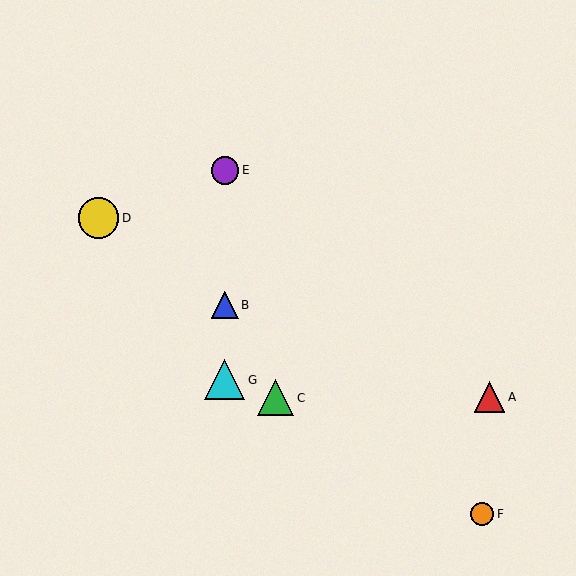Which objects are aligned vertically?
Objects B, E, G are aligned vertically.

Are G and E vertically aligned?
Yes, both are at x≈225.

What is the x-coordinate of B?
Object B is at x≈225.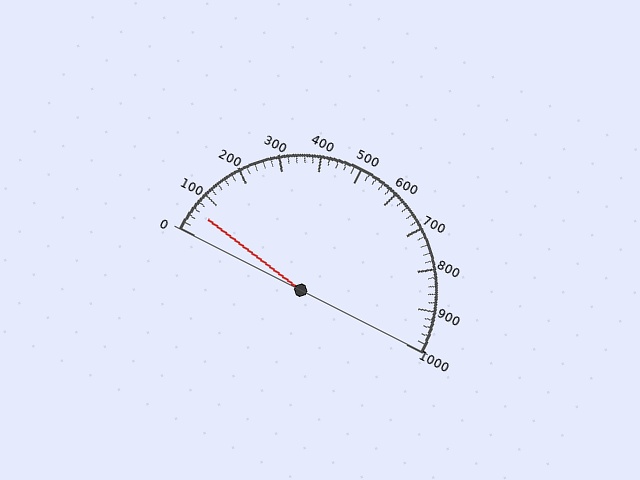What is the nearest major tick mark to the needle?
The nearest major tick mark is 100.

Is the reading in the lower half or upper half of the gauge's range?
The reading is in the lower half of the range (0 to 1000).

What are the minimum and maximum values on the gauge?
The gauge ranges from 0 to 1000.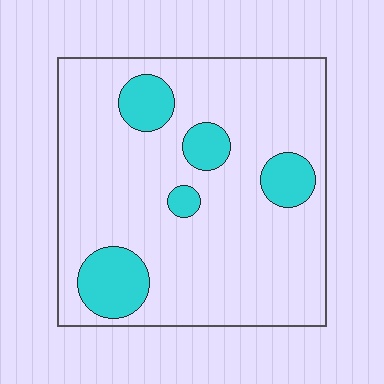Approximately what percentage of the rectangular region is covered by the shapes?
Approximately 15%.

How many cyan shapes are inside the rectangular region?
5.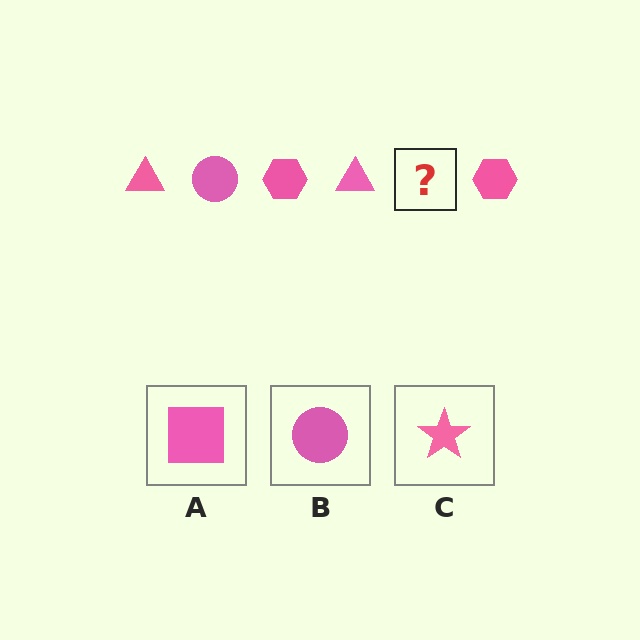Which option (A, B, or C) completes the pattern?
B.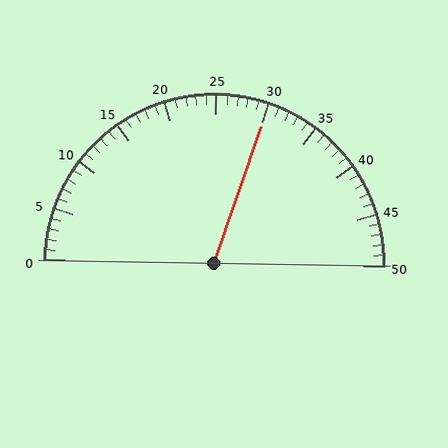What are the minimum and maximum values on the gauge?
The gauge ranges from 0 to 50.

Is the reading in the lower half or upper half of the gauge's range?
The reading is in the upper half of the range (0 to 50).